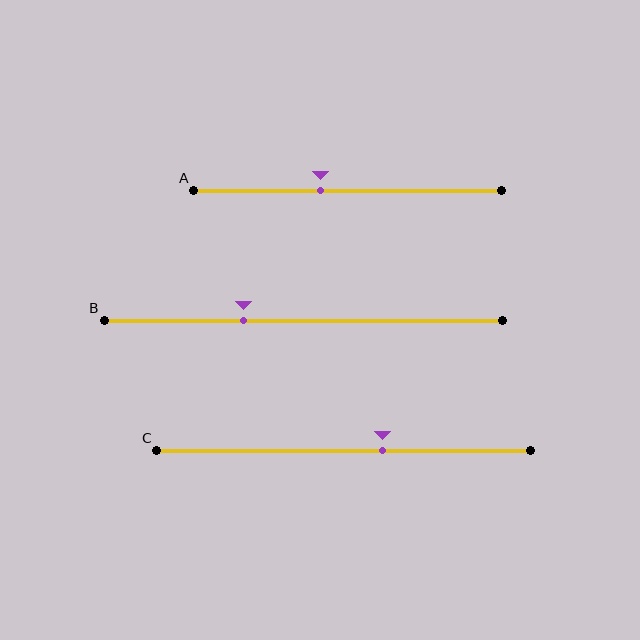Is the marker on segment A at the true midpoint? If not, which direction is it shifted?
No, the marker on segment A is shifted to the left by about 9% of the segment length.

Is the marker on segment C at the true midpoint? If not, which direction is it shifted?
No, the marker on segment C is shifted to the right by about 10% of the segment length.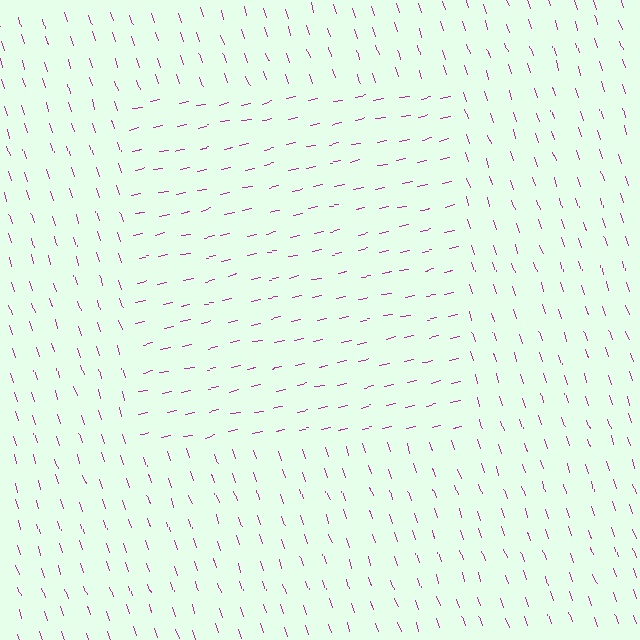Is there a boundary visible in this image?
Yes, there is a texture boundary formed by a change in line orientation.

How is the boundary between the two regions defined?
The boundary is defined purely by a change in line orientation (approximately 84 degrees difference). All lines are the same color and thickness.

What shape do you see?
I see a rectangle.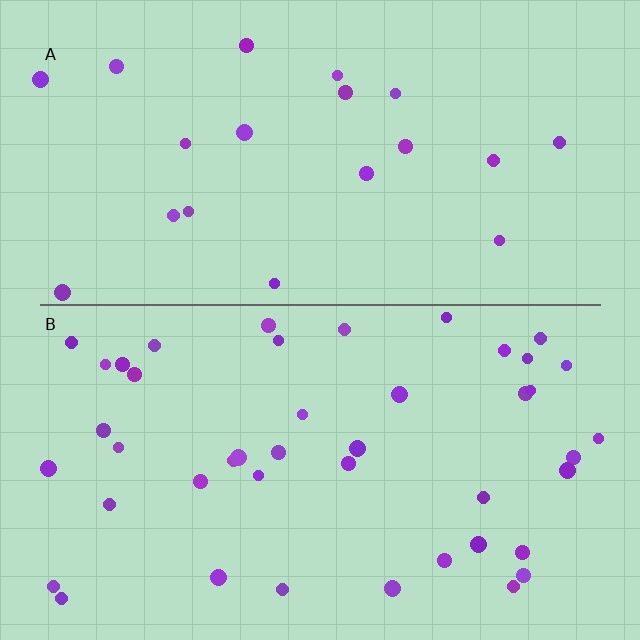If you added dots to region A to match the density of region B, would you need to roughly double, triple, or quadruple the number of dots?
Approximately double.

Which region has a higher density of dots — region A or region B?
B (the bottom).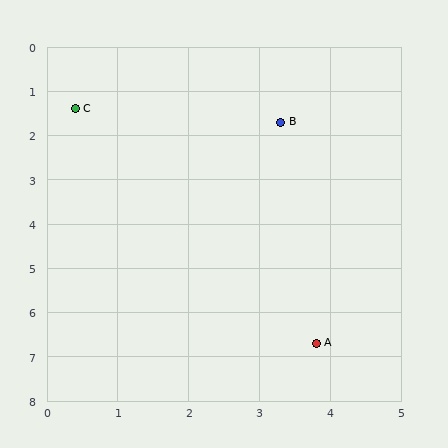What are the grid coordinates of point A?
Point A is at approximately (3.8, 6.7).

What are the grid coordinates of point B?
Point B is at approximately (3.3, 1.7).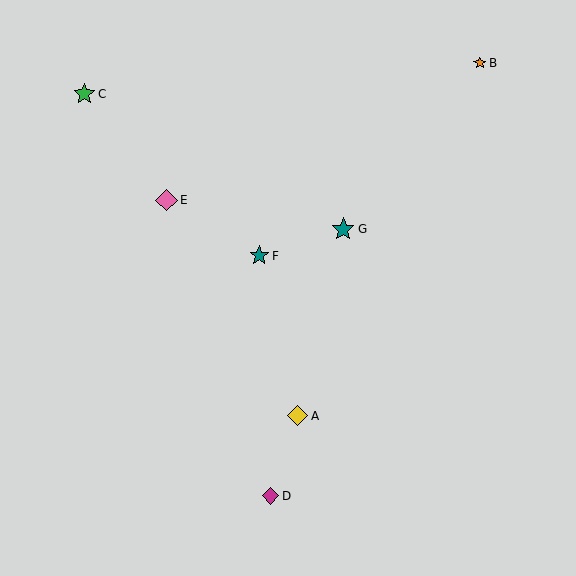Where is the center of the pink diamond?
The center of the pink diamond is at (167, 200).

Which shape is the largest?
The teal star (labeled G) is the largest.